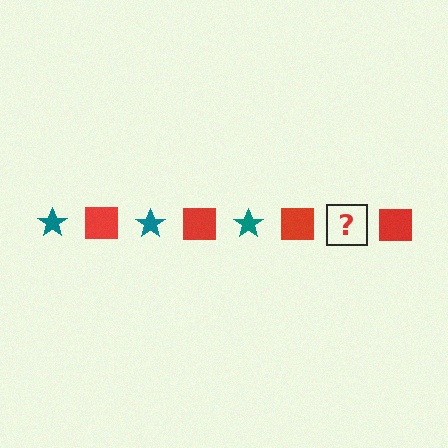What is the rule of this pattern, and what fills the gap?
The rule is that the pattern alternates between teal star and red square. The gap should be filled with a teal star.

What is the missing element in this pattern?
The missing element is a teal star.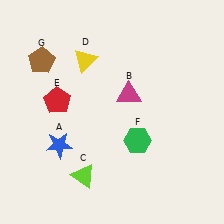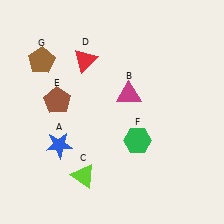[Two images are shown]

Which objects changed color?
D changed from yellow to red. E changed from red to brown.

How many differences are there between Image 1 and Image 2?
There are 2 differences between the two images.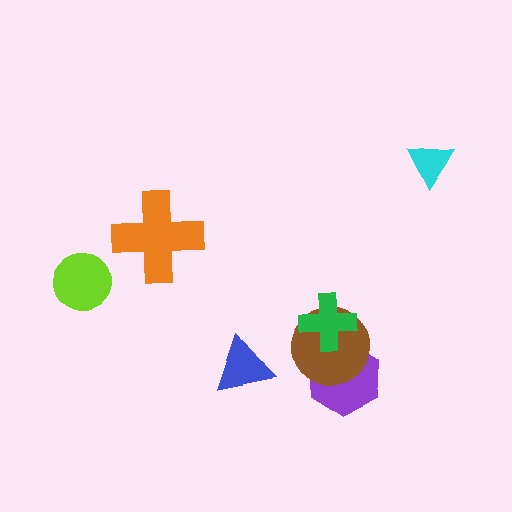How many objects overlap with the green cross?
2 objects overlap with the green cross.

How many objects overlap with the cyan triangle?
0 objects overlap with the cyan triangle.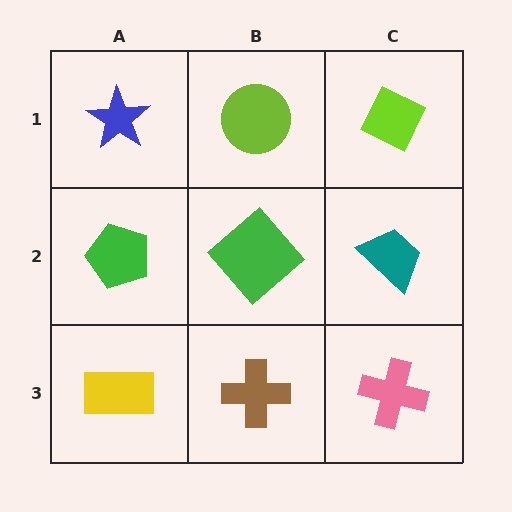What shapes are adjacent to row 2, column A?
A blue star (row 1, column A), a yellow rectangle (row 3, column A), a green diamond (row 2, column B).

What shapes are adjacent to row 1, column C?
A teal trapezoid (row 2, column C), a lime circle (row 1, column B).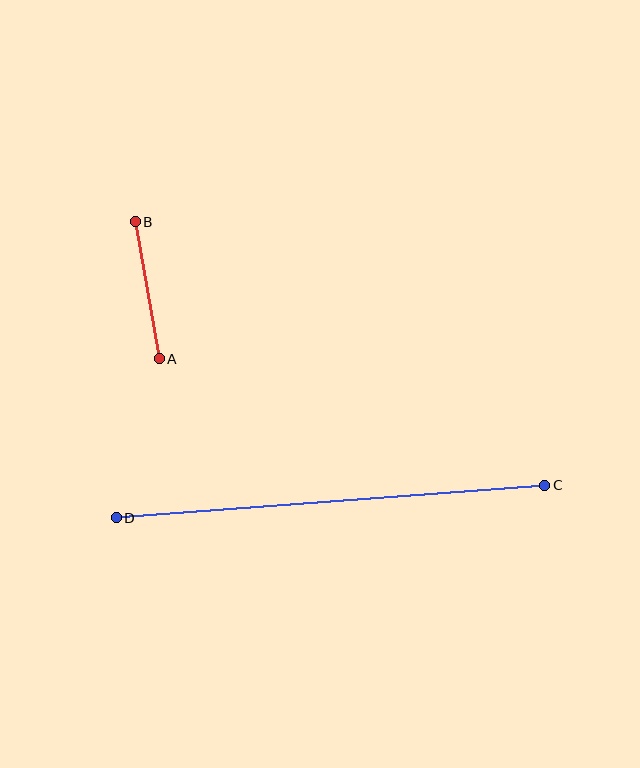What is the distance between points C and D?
The distance is approximately 430 pixels.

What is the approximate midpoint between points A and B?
The midpoint is at approximately (147, 290) pixels.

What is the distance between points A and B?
The distance is approximately 139 pixels.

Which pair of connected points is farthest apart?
Points C and D are farthest apart.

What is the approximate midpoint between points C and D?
The midpoint is at approximately (331, 502) pixels.